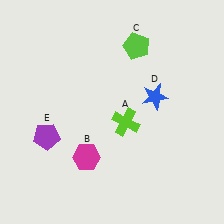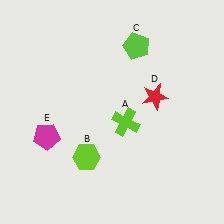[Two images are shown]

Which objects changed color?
B changed from magenta to lime. D changed from blue to red. E changed from purple to magenta.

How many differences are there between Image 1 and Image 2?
There are 3 differences between the two images.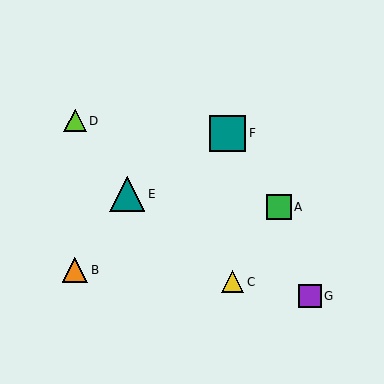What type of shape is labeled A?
Shape A is a green square.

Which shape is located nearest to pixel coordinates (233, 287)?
The yellow triangle (labeled C) at (233, 282) is nearest to that location.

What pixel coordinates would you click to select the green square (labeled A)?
Click at (279, 207) to select the green square A.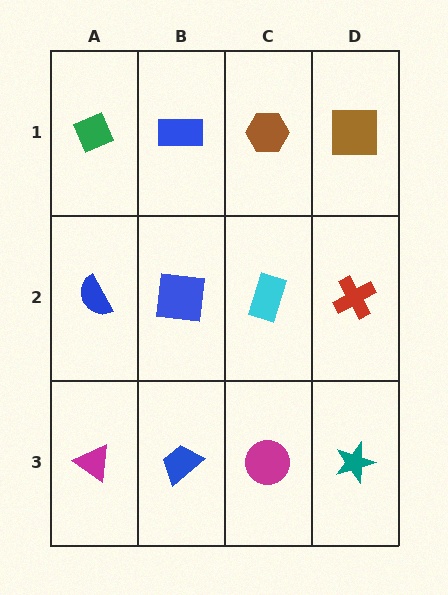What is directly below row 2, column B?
A blue trapezoid.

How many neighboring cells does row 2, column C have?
4.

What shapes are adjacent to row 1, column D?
A red cross (row 2, column D), a brown hexagon (row 1, column C).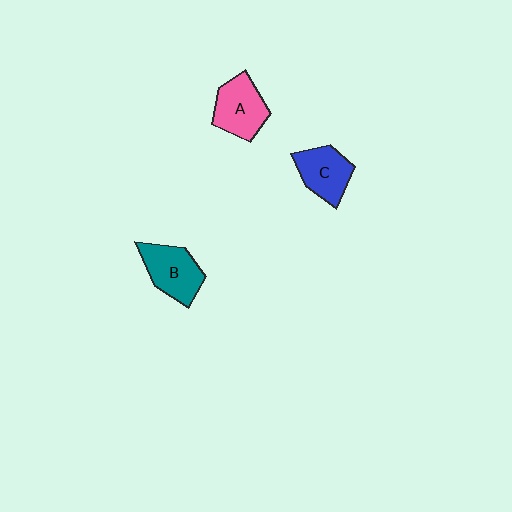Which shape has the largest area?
Shape A (pink).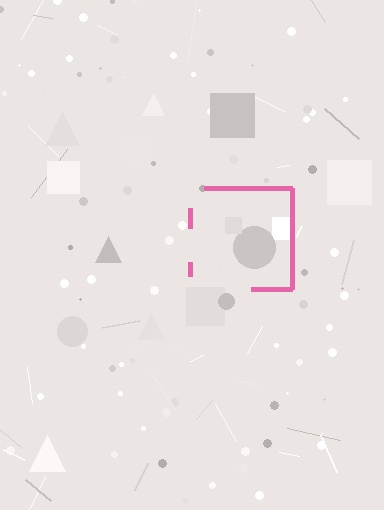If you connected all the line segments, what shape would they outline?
They would outline a square.